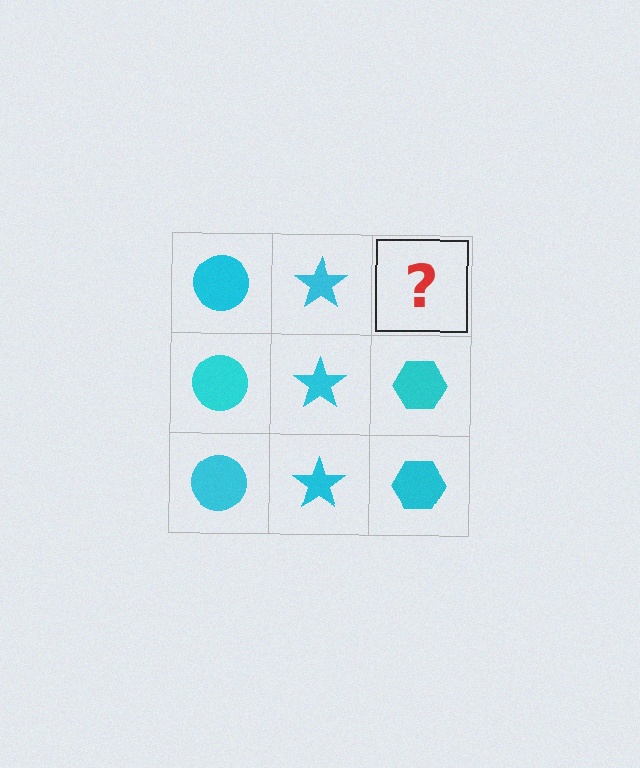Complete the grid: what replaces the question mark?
The question mark should be replaced with a cyan hexagon.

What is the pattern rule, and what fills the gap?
The rule is that each column has a consistent shape. The gap should be filled with a cyan hexagon.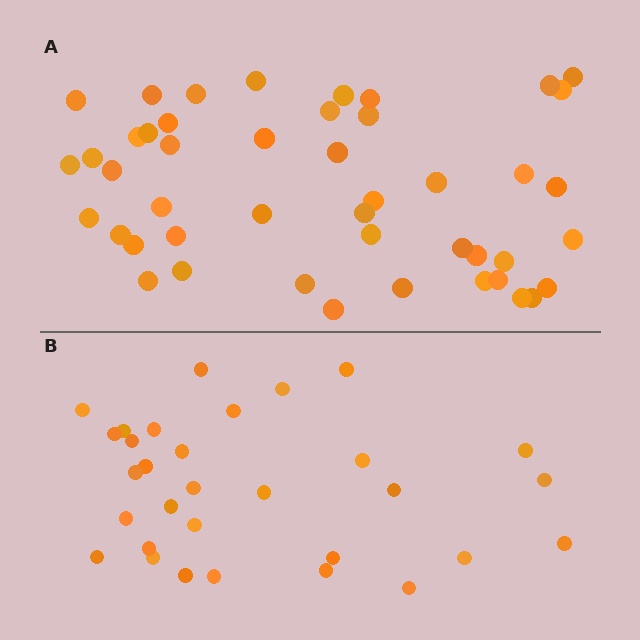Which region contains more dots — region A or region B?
Region A (the top region) has more dots.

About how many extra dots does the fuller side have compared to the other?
Region A has approximately 15 more dots than region B.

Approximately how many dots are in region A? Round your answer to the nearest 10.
About 50 dots. (The exact count is 46, which rounds to 50.)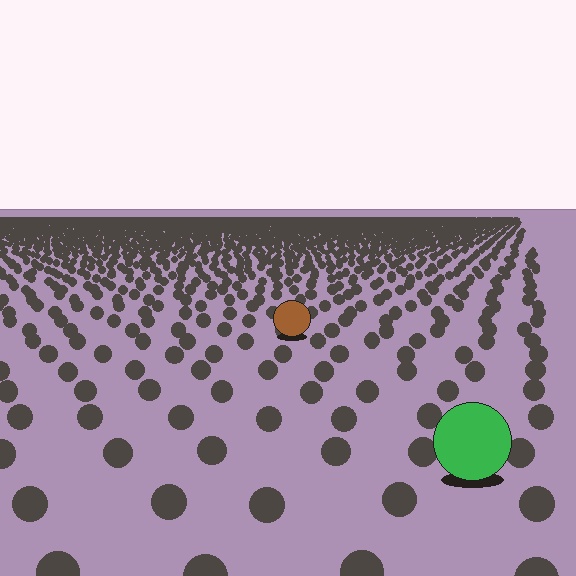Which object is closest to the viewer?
The green circle is closest. The texture marks near it are larger and more spread out.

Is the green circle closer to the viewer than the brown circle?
Yes. The green circle is closer — you can tell from the texture gradient: the ground texture is coarser near it.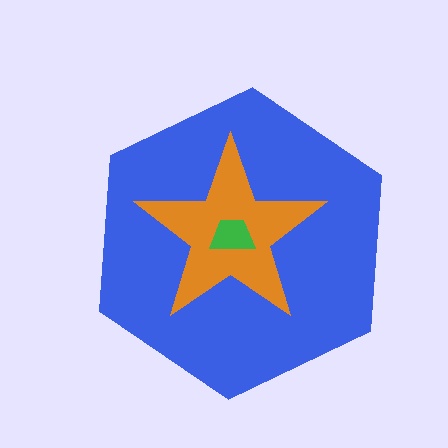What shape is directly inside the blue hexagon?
The orange star.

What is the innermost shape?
The green trapezoid.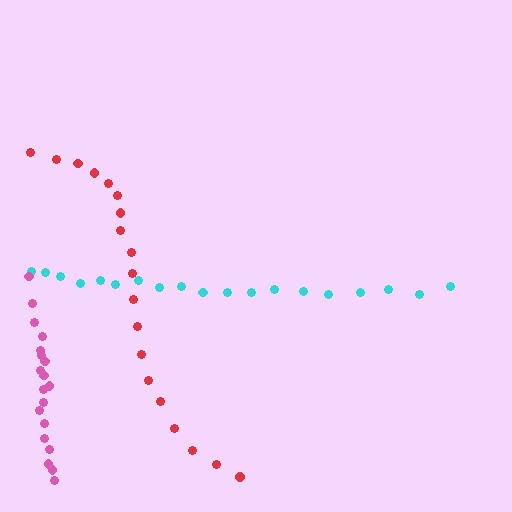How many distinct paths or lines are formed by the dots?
There are 3 distinct paths.